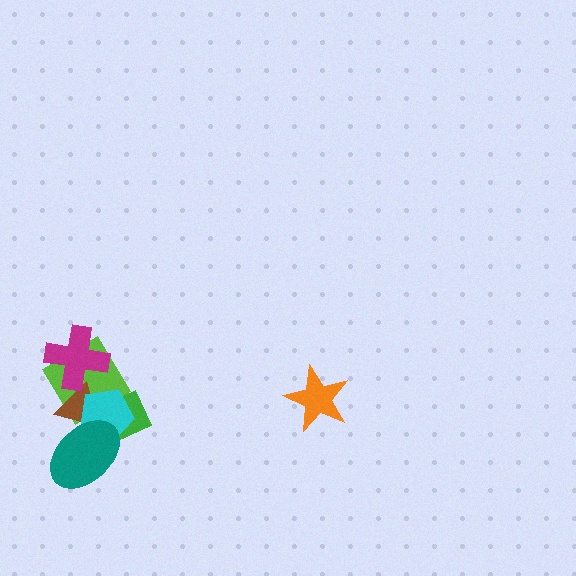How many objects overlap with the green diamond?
4 objects overlap with the green diamond.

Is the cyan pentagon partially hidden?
Yes, it is partially covered by another shape.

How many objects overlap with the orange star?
0 objects overlap with the orange star.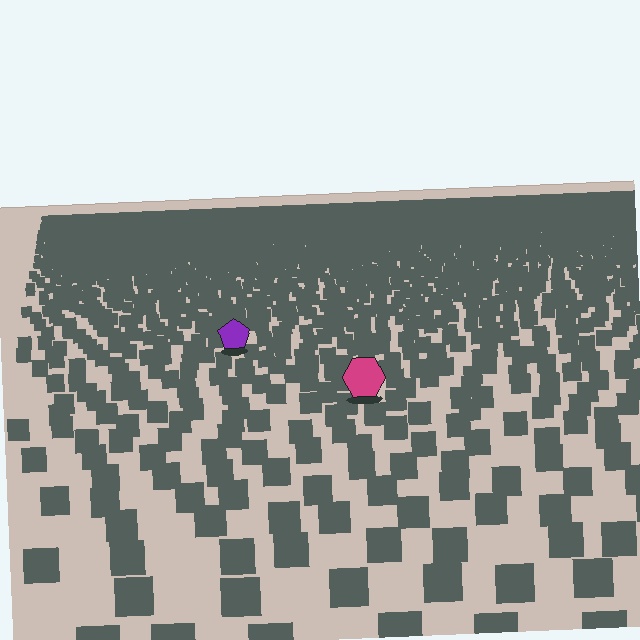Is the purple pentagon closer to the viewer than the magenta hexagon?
No. The magenta hexagon is closer — you can tell from the texture gradient: the ground texture is coarser near it.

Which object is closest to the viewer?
The magenta hexagon is closest. The texture marks near it are larger and more spread out.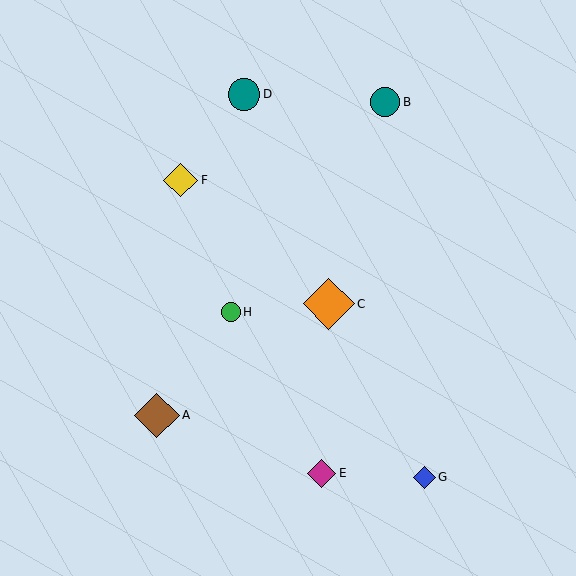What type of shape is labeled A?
Shape A is a brown diamond.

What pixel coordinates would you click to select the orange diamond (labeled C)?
Click at (329, 304) to select the orange diamond C.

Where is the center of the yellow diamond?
The center of the yellow diamond is at (181, 180).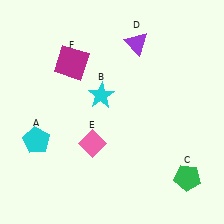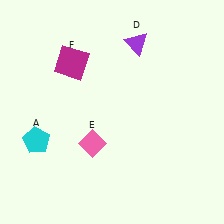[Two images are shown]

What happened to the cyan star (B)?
The cyan star (B) was removed in Image 2. It was in the top-left area of Image 1.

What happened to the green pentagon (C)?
The green pentagon (C) was removed in Image 2. It was in the bottom-right area of Image 1.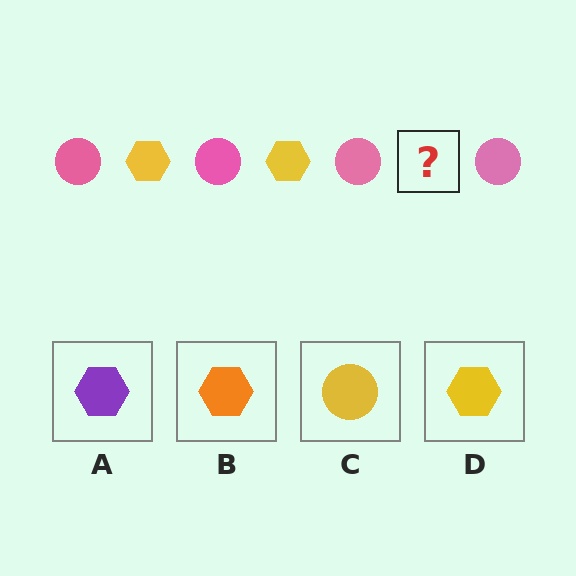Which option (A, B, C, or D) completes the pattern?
D.